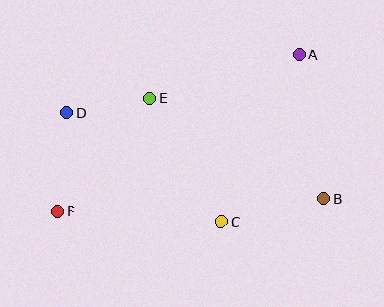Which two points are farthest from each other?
Points A and F are farthest from each other.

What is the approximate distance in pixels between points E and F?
The distance between E and F is approximately 147 pixels.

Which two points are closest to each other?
Points D and E are closest to each other.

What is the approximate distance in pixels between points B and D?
The distance between B and D is approximately 271 pixels.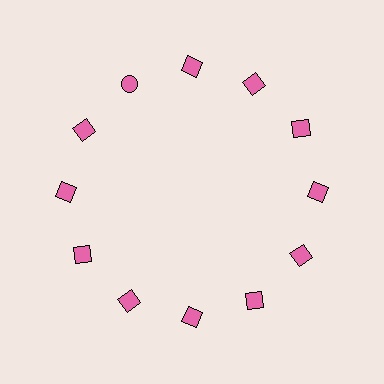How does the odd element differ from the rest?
It has a different shape: circle instead of square.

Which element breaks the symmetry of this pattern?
The pink circle at roughly the 11 o'clock position breaks the symmetry. All other shapes are pink squares.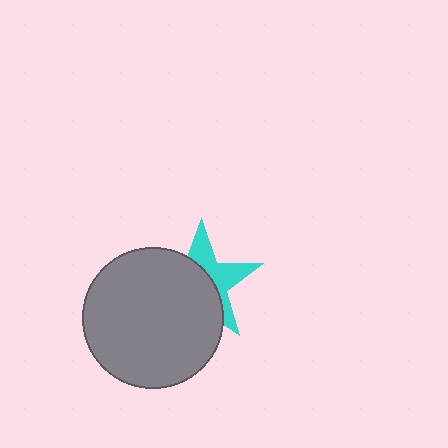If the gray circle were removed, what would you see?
You would see the complete cyan star.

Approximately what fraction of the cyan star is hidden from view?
Roughly 59% of the cyan star is hidden behind the gray circle.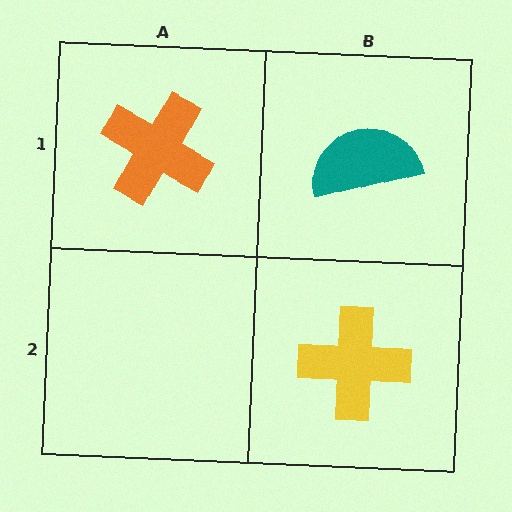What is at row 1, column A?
An orange cross.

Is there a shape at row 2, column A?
No, that cell is empty.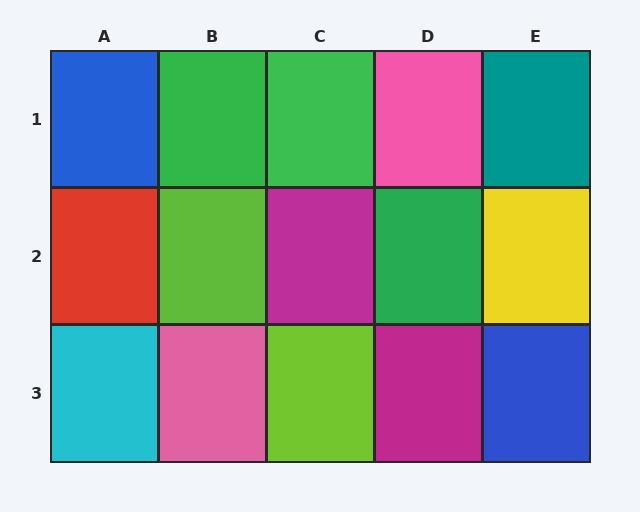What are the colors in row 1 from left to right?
Blue, green, green, pink, teal.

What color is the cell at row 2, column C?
Magenta.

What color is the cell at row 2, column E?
Yellow.